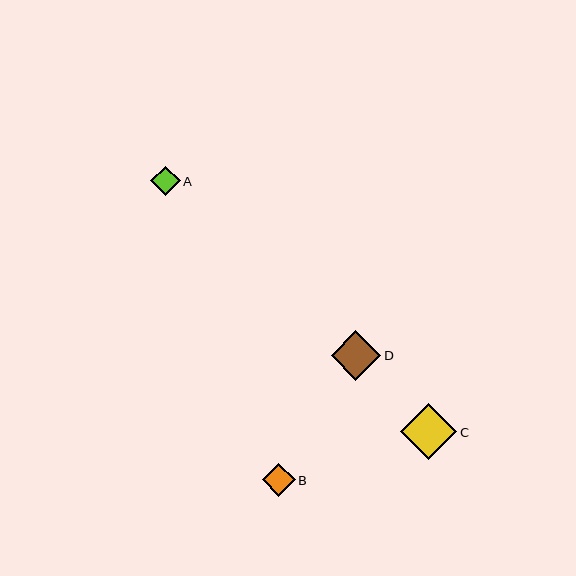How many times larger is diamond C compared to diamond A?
Diamond C is approximately 1.9 times the size of diamond A.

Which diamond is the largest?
Diamond C is the largest with a size of approximately 56 pixels.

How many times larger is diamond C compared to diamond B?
Diamond C is approximately 1.7 times the size of diamond B.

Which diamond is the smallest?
Diamond A is the smallest with a size of approximately 30 pixels.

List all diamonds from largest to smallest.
From largest to smallest: C, D, B, A.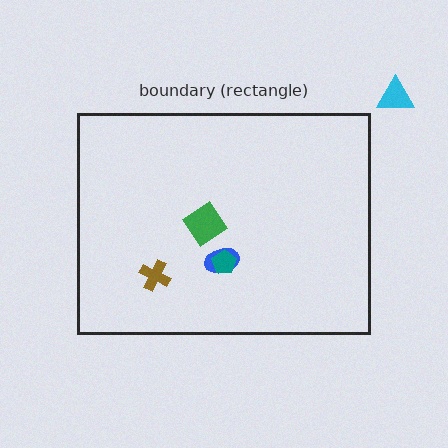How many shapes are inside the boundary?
4 inside, 1 outside.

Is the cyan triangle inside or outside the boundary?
Outside.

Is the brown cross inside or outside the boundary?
Inside.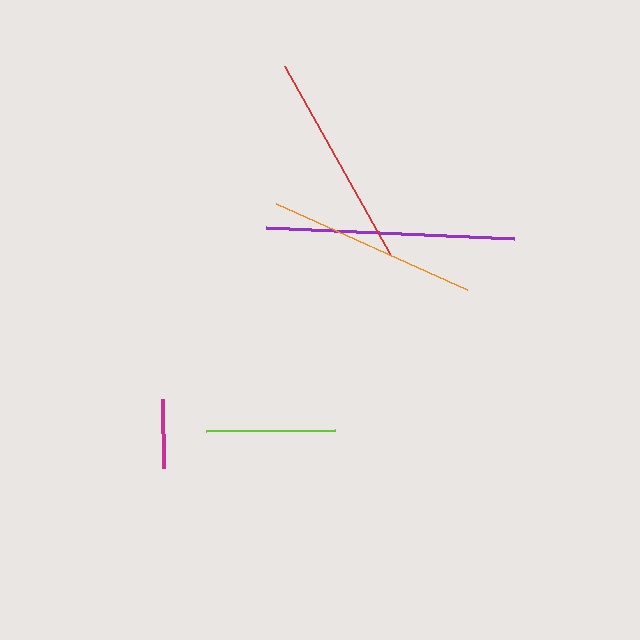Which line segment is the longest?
The purple line is the longest at approximately 248 pixels.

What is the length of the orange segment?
The orange segment is approximately 210 pixels long.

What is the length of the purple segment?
The purple segment is approximately 248 pixels long.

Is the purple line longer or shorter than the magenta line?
The purple line is longer than the magenta line.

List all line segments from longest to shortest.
From longest to shortest: purple, red, orange, lime, magenta.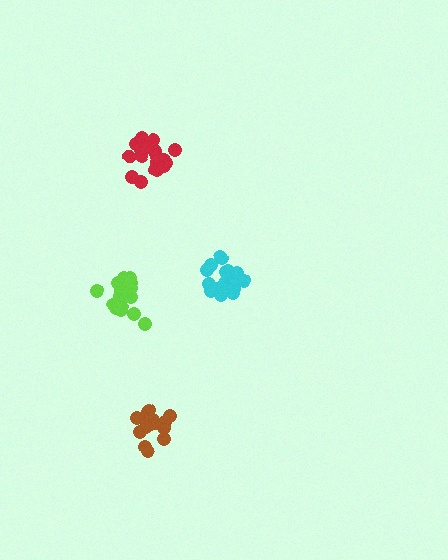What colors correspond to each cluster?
The clusters are colored: cyan, brown, red, lime.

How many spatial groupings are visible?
There are 4 spatial groupings.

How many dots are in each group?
Group 1: 21 dots, Group 2: 16 dots, Group 3: 21 dots, Group 4: 20 dots (78 total).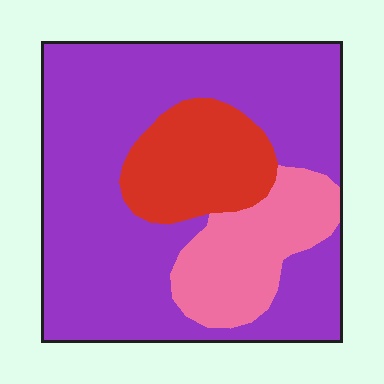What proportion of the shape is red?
Red covers 16% of the shape.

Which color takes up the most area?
Purple, at roughly 65%.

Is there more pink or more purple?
Purple.